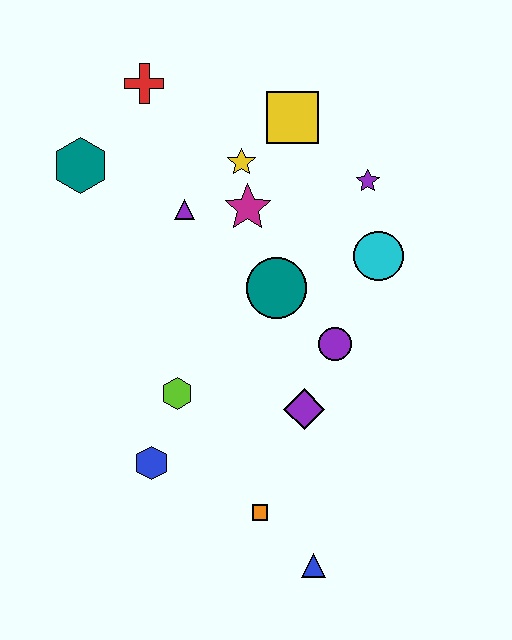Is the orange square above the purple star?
No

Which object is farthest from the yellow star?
The blue triangle is farthest from the yellow star.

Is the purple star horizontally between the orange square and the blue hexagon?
No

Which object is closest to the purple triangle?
The magenta star is closest to the purple triangle.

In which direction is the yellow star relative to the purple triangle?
The yellow star is to the right of the purple triangle.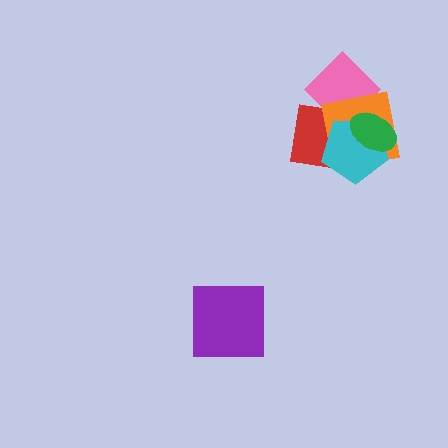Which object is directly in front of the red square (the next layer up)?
The orange square is directly in front of the red square.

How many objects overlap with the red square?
3 objects overlap with the red square.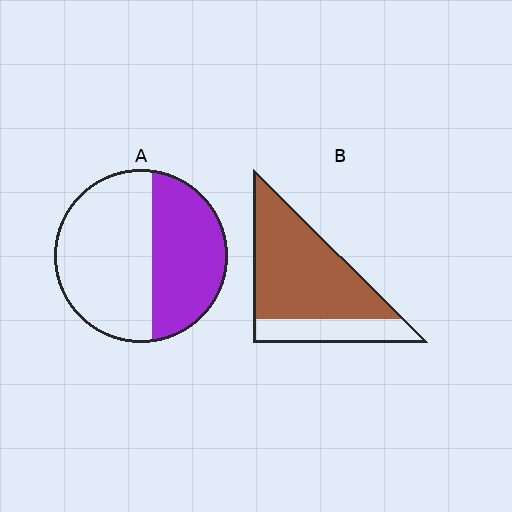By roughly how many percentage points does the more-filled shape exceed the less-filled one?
By roughly 30 percentage points (B over A).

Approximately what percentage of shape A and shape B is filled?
A is approximately 40% and B is approximately 75%.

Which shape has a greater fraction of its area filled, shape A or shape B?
Shape B.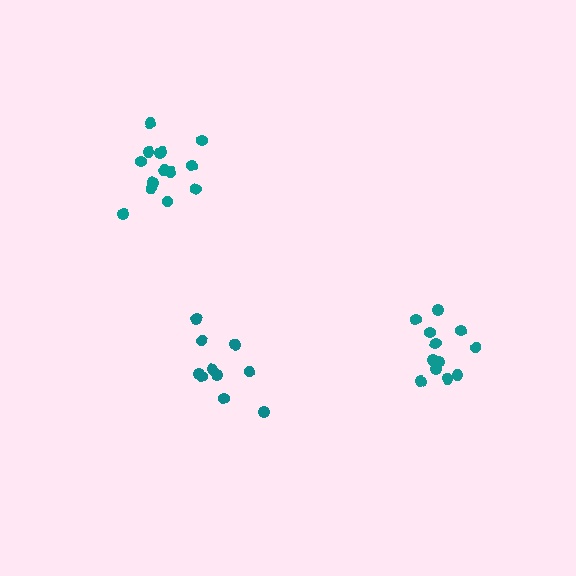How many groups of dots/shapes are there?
There are 3 groups.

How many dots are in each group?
Group 1: 12 dots, Group 2: 14 dots, Group 3: 10 dots (36 total).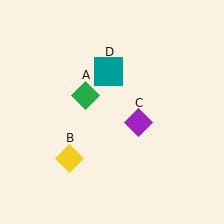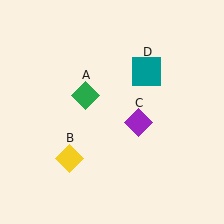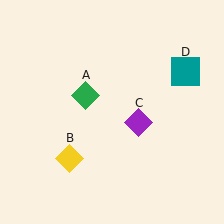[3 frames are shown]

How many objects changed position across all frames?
1 object changed position: teal square (object D).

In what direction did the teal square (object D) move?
The teal square (object D) moved right.